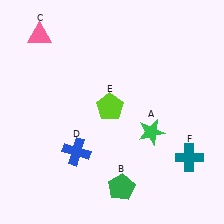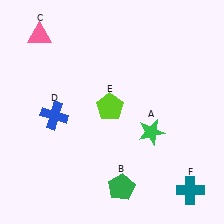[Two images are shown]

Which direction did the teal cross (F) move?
The teal cross (F) moved down.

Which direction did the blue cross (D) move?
The blue cross (D) moved up.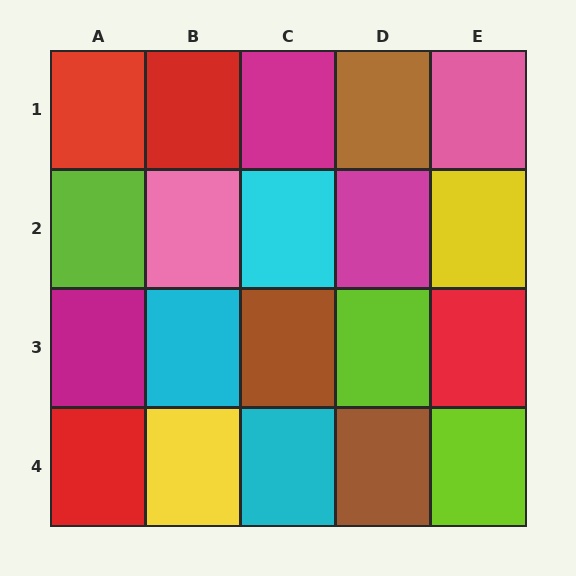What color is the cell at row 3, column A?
Magenta.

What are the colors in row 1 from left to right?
Red, red, magenta, brown, pink.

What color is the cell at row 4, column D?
Brown.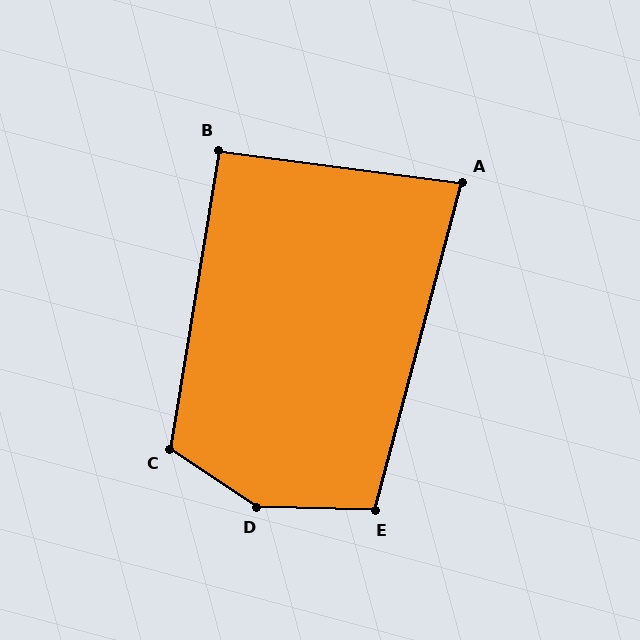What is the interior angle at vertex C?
Approximately 115 degrees (obtuse).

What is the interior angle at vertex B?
Approximately 92 degrees (approximately right).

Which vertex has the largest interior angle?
D, at approximately 147 degrees.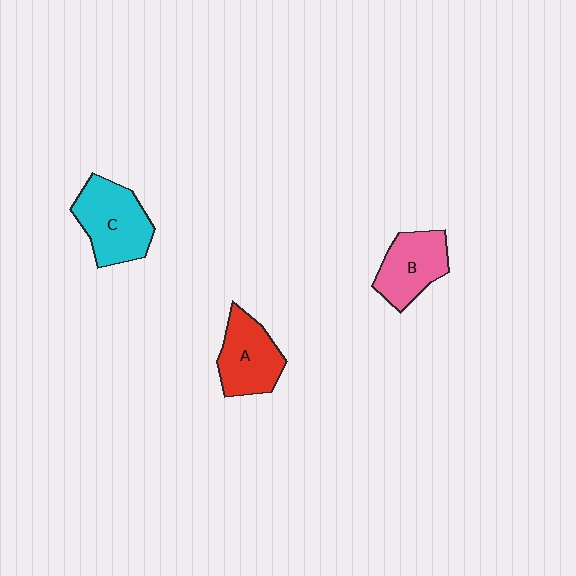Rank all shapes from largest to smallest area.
From largest to smallest: C (cyan), A (red), B (pink).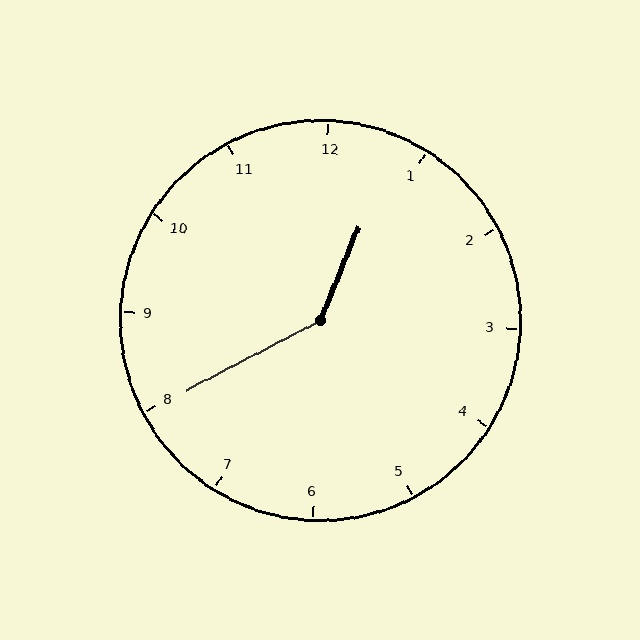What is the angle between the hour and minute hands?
Approximately 140 degrees.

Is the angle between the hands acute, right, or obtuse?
It is obtuse.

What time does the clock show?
12:40.